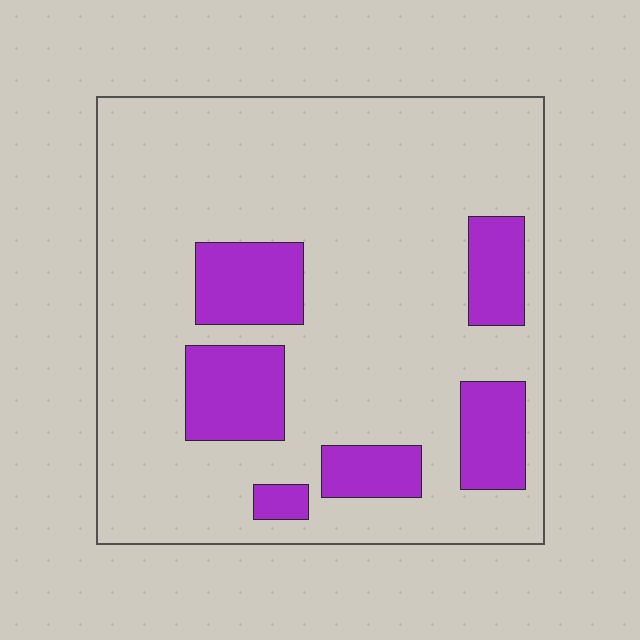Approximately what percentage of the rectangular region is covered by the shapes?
Approximately 20%.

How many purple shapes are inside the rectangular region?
6.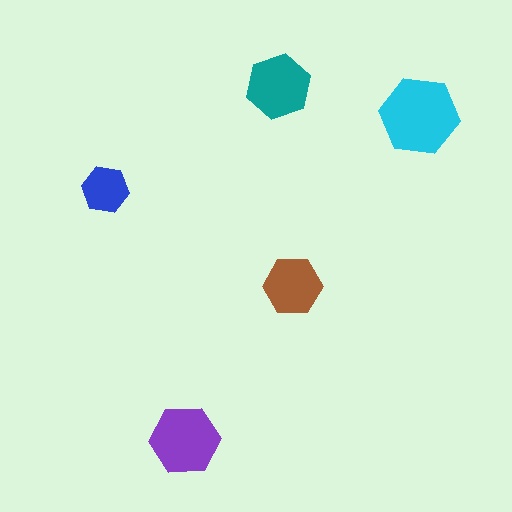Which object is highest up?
The teal hexagon is topmost.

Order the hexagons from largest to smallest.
the cyan one, the purple one, the teal one, the brown one, the blue one.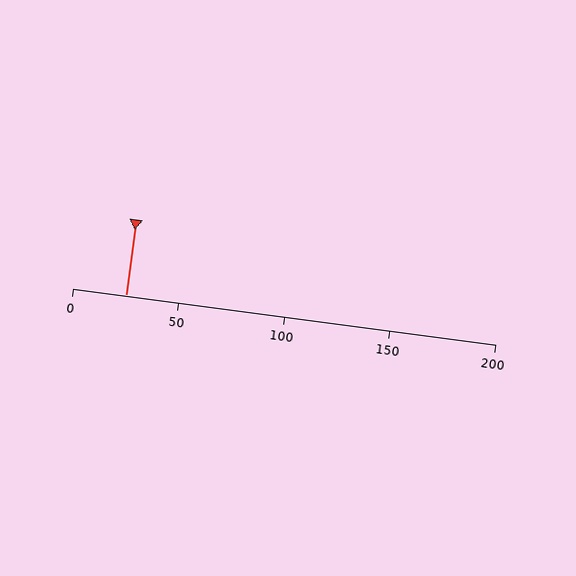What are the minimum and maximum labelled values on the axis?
The axis runs from 0 to 200.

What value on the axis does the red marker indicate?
The marker indicates approximately 25.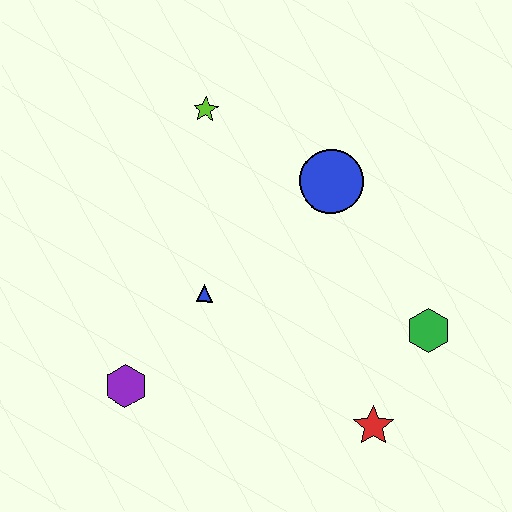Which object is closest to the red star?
The green hexagon is closest to the red star.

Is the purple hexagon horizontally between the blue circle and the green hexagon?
No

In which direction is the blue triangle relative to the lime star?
The blue triangle is below the lime star.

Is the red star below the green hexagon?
Yes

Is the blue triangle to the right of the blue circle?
No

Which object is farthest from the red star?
The lime star is farthest from the red star.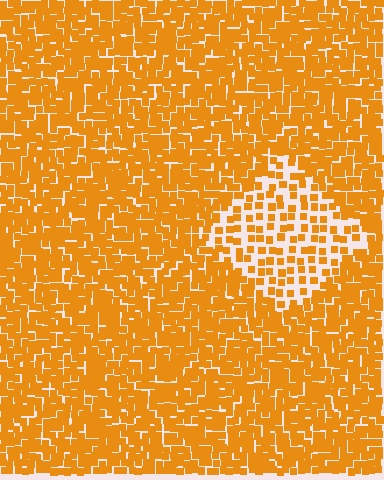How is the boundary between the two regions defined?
The boundary is defined by a change in element density (approximately 2.3x ratio). All elements are the same color, size, and shape.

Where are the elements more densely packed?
The elements are more densely packed outside the diamond boundary.